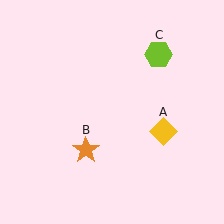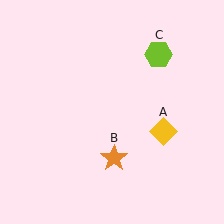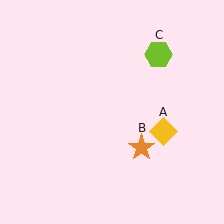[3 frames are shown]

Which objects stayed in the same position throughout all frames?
Yellow diamond (object A) and lime hexagon (object C) remained stationary.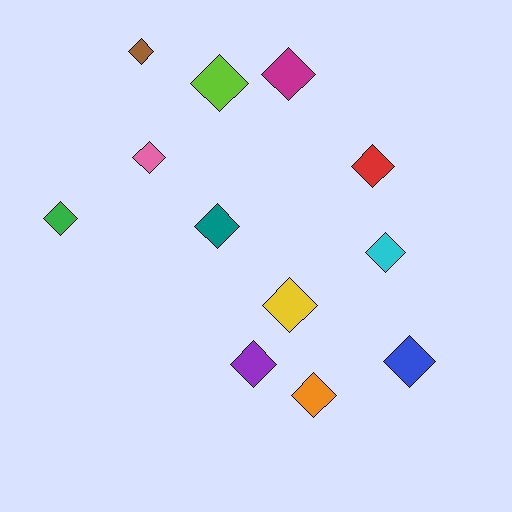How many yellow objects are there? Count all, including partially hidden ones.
There is 1 yellow object.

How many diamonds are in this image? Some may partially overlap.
There are 12 diamonds.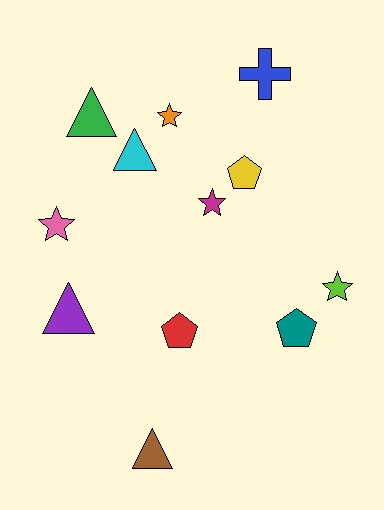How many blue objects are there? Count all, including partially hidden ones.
There is 1 blue object.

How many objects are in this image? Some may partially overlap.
There are 12 objects.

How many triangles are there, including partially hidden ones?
There are 4 triangles.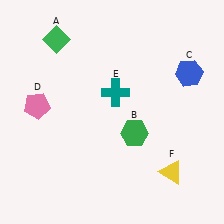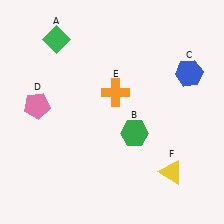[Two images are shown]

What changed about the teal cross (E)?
In Image 1, E is teal. In Image 2, it changed to orange.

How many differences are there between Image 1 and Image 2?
There is 1 difference between the two images.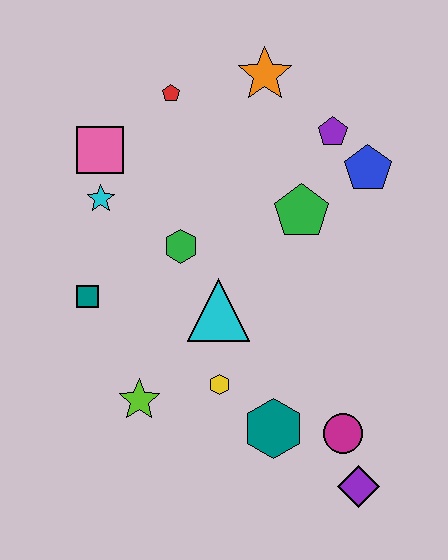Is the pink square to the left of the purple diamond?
Yes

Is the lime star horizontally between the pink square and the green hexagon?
Yes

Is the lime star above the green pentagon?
No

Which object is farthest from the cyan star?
The purple diamond is farthest from the cyan star.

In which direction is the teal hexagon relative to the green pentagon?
The teal hexagon is below the green pentagon.